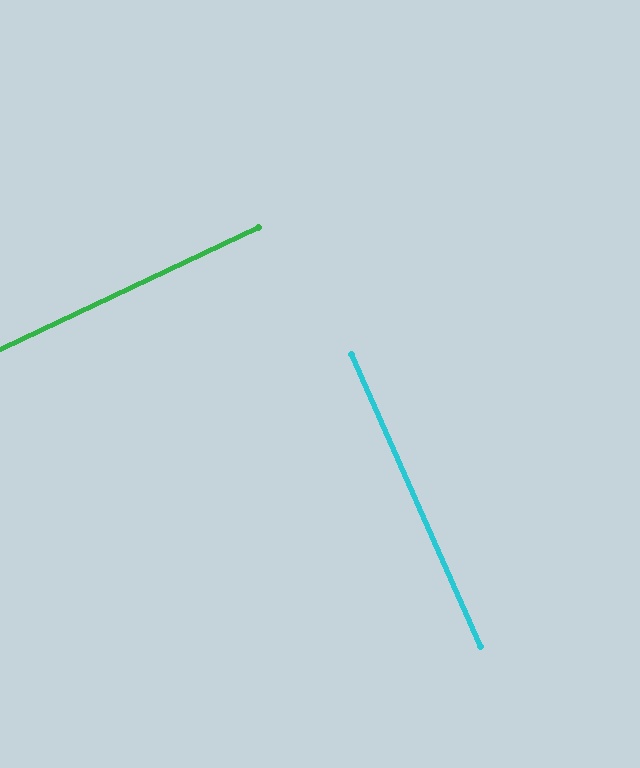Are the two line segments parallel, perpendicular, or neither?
Perpendicular — they meet at approximately 89°.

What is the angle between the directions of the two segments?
Approximately 89 degrees.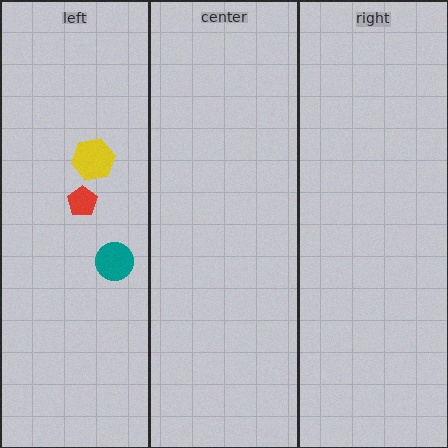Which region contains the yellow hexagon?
The left region.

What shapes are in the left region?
The red pentagon, the teal circle, the yellow hexagon.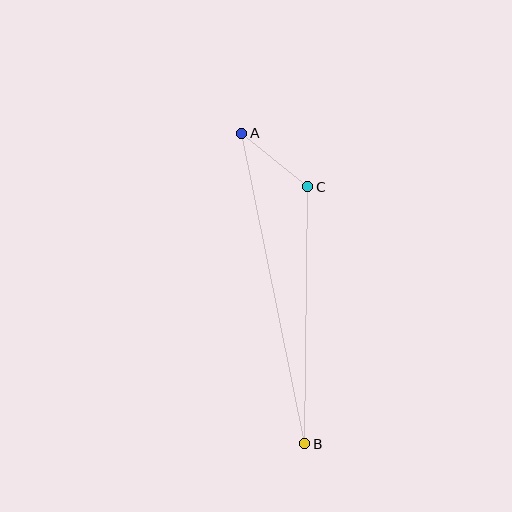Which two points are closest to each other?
Points A and C are closest to each other.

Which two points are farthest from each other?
Points A and B are farthest from each other.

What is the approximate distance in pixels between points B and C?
The distance between B and C is approximately 257 pixels.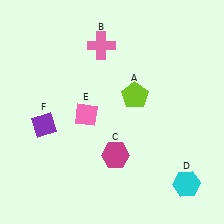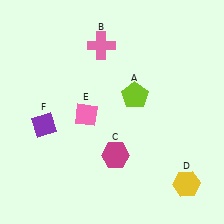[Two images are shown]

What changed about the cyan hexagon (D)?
In Image 1, D is cyan. In Image 2, it changed to yellow.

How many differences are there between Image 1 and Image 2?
There is 1 difference between the two images.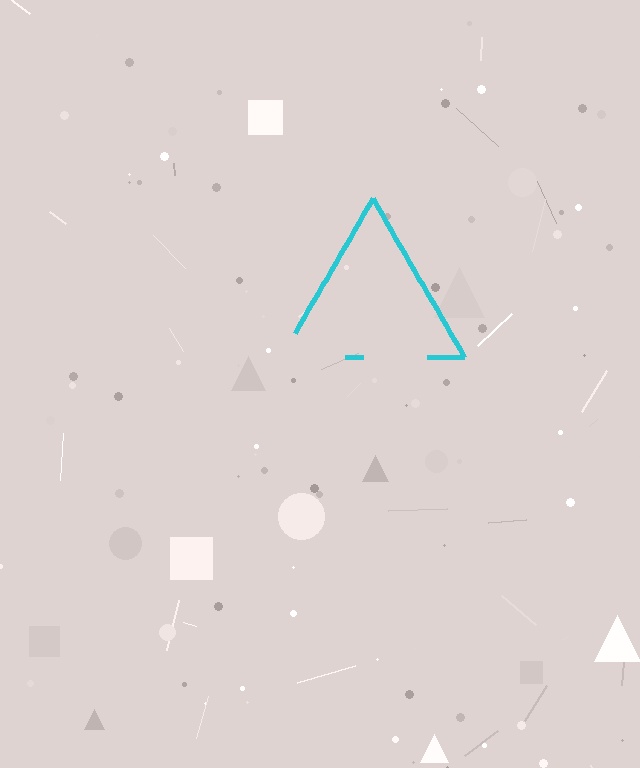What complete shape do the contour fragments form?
The contour fragments form a triangle.